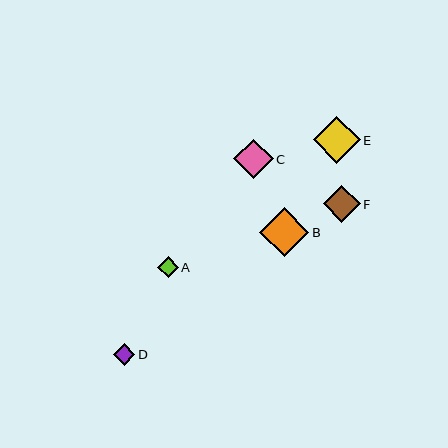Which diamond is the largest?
Diamond B is the largest with a size of approximately 49 pixels.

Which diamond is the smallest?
Diamond A is the smallest with a size of approximately 20 pixels.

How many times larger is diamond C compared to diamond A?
Diamond C is approximately 1.9 times the size of diamond A.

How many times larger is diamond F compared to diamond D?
Diamond F is approximately 1.7 times the size of diamond D.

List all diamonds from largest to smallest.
From largest to smallest: B, E, C, F, D, A.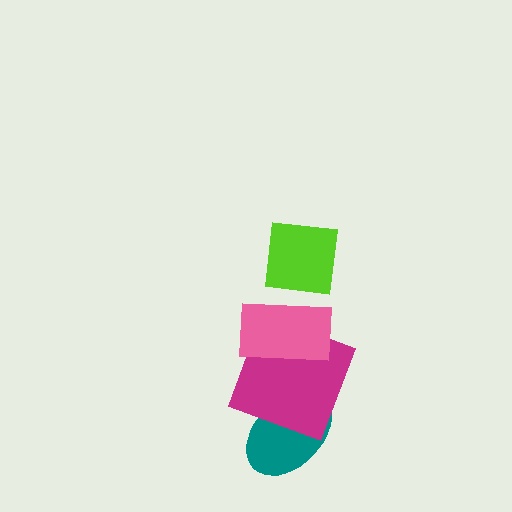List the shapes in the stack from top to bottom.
From top to bottom: the lime square, the pink rectangle, the magenta square, the teal ellipse.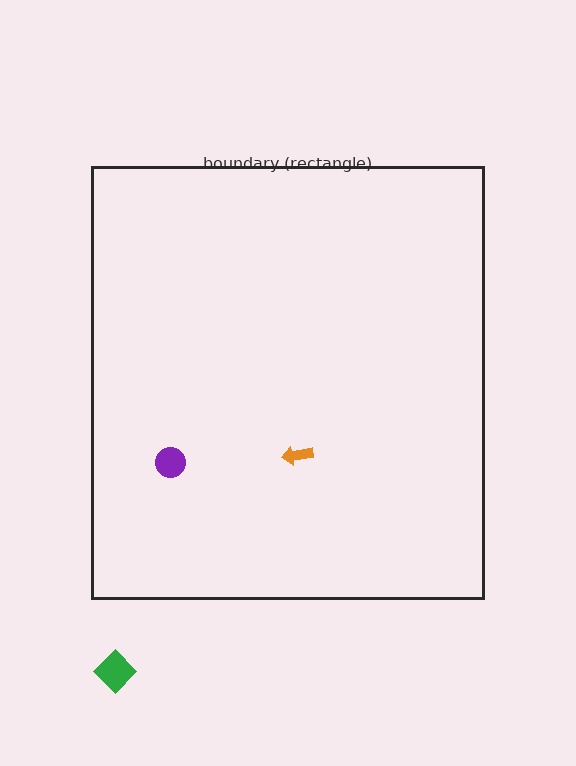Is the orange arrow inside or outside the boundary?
Inside.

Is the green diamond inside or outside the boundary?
Outside.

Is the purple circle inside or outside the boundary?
Inside.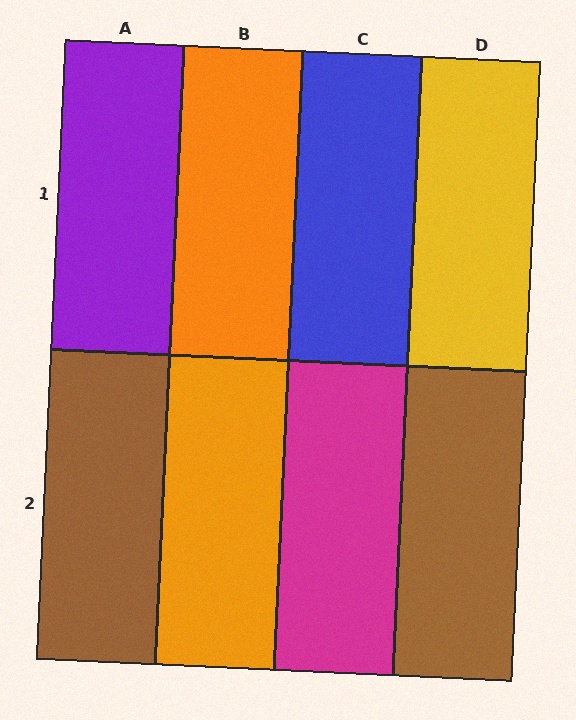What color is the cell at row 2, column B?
Orange.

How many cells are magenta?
1 cell is magenta.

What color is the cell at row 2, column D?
Brown.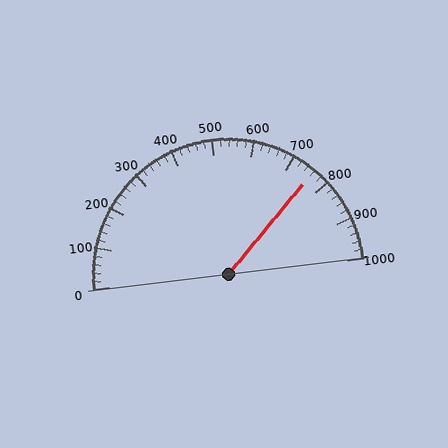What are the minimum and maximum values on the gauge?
The gauge ranges from 0 to 1000.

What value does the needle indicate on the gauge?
The needle indicates approximately 760.